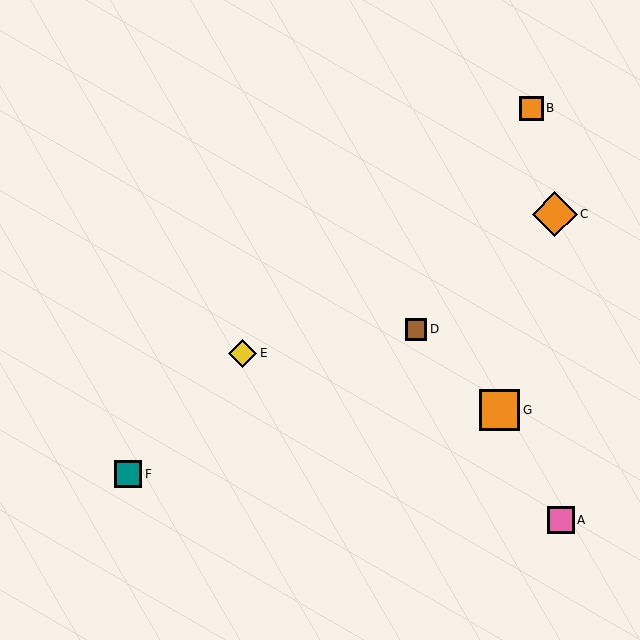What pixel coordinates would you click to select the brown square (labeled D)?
Click at (416, 329) to select the brown square D.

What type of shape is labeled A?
Shape A is a pink square.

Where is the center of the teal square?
The center of the teal square is at (128, 474).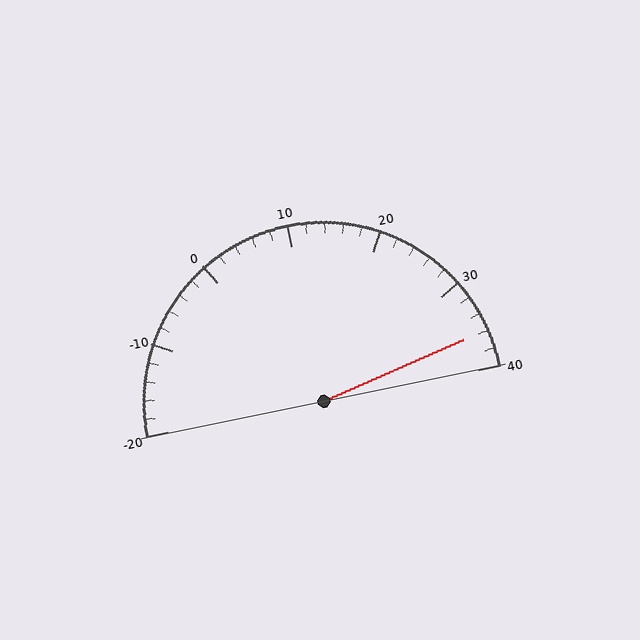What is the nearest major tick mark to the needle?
The nearest major tick mark is 40.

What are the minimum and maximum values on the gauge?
The gauge ranges from -20 to 40.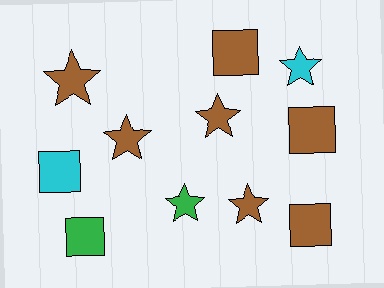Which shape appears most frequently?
Star, with 6 objects.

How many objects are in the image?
There are 11 objects.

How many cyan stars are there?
There is 1 cyan star.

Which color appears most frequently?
Brown, with 7 objects.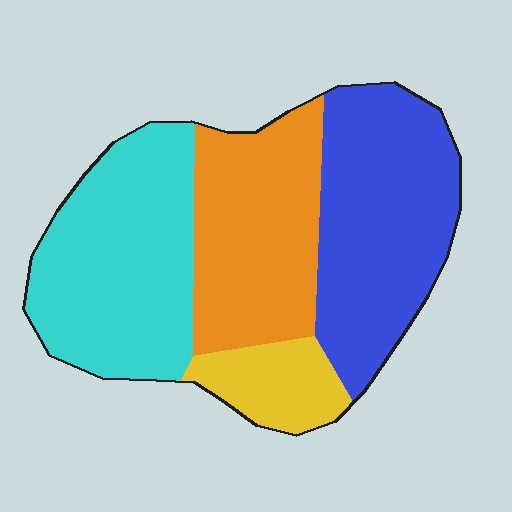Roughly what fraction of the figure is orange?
Orange takes up about one quarter (1/4) of the figure.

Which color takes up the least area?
Yellow, at roughly 10%.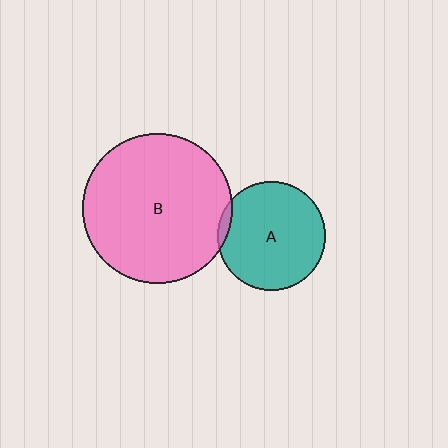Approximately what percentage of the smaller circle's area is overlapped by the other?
Approximately 5%.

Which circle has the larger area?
Circle B (pink).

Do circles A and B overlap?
Yes.